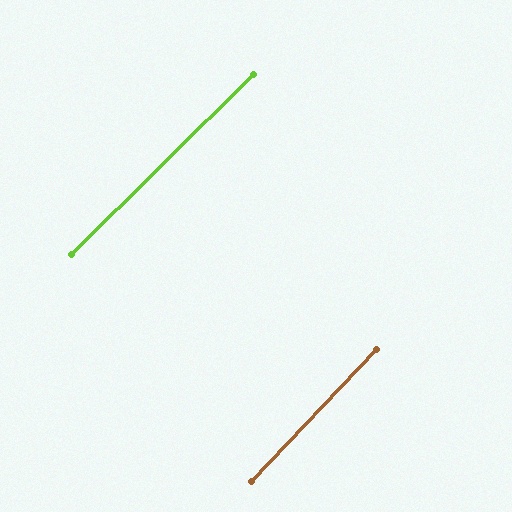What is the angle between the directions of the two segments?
Approximately 2 degrees.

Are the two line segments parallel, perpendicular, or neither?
Parallel — their directions differ by only 1.9°.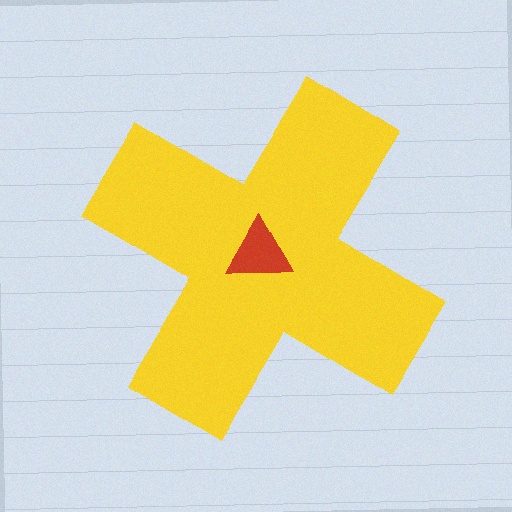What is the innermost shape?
The red triangle.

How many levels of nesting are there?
2.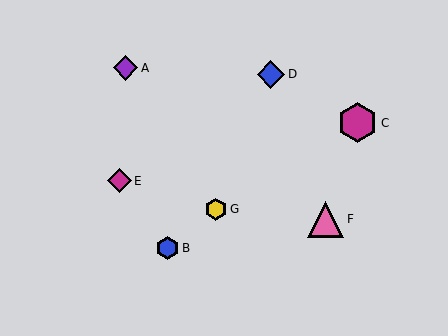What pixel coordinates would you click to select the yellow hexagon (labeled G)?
Click at (216, 209) to select the yellow hexagon G.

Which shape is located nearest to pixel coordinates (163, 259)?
The blue hexagon (labeled B) at (167, 248) is nearest to that location.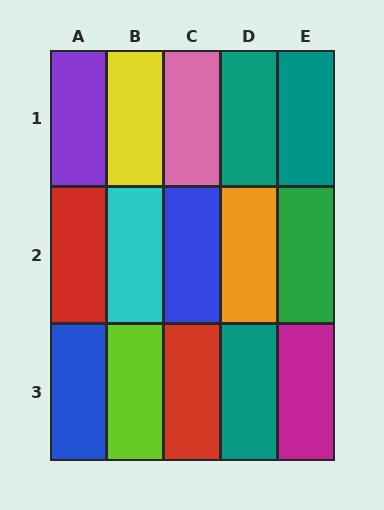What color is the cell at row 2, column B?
Cyan.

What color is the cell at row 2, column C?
Blue.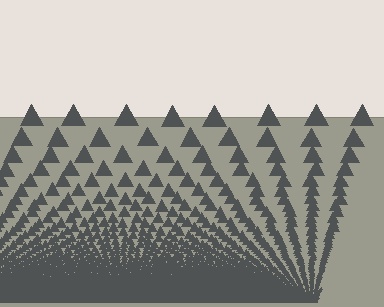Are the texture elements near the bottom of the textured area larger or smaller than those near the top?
Smaller. The gradient is inverted — elements near the bottom are smaller and denser.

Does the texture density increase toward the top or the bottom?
Density increases toward the bottom.